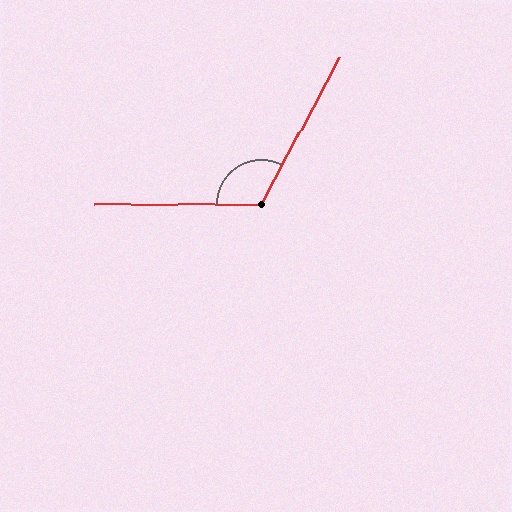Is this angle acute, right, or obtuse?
It is obtuse.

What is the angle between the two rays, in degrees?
Approximately 118 degrees.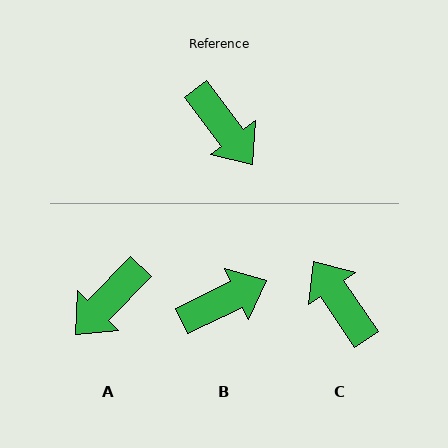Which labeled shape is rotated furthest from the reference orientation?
C, about 177 degrees away.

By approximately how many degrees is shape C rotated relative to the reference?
Approximately 177 degrees counter-clockwise.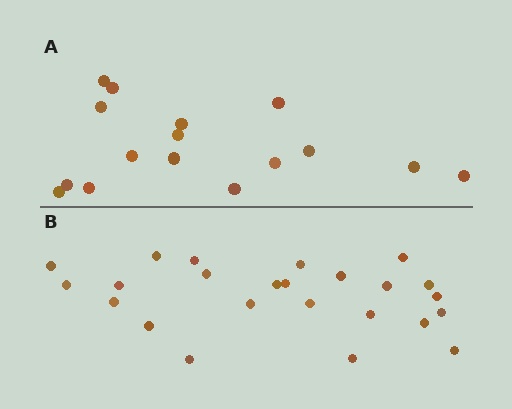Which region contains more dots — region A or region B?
Region B (the bottom region) has more dots.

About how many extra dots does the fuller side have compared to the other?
Region B has roughly 8 or so more dots than region A.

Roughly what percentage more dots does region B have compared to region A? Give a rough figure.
About 50% more.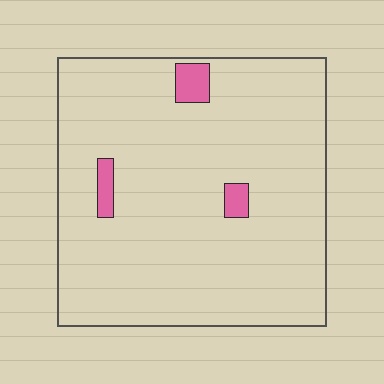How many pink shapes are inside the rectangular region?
3.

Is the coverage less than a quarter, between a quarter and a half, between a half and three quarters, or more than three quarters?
Less than a quarter.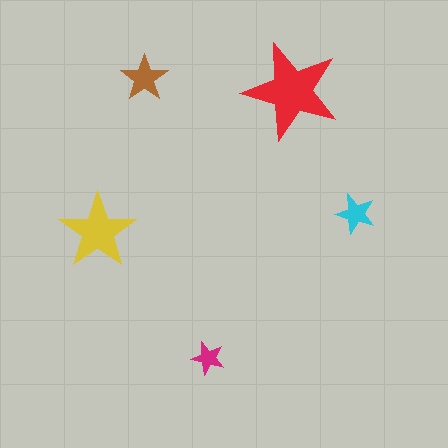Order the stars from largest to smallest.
the red one, the yellow one, the brown one, the cyan one, the magenta one.